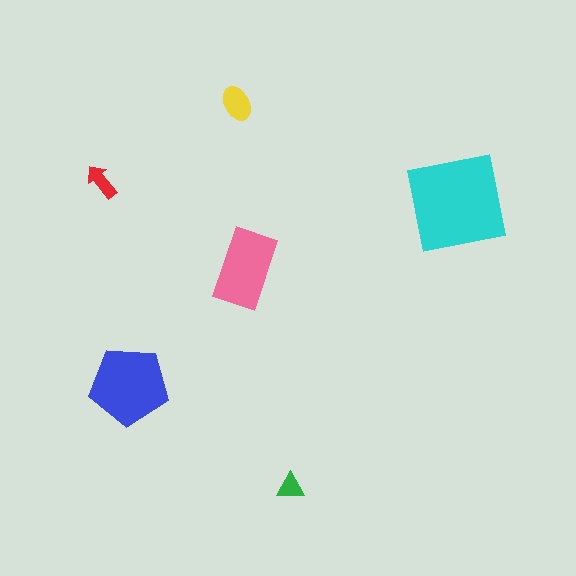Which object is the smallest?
The green triangle.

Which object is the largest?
The cyan square.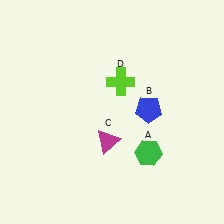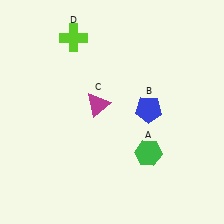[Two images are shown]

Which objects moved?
The objects that moved are: the magenta triangle (C), the lime cross (D).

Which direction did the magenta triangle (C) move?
The magenta triangle (C) moved up.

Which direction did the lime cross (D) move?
The lime cross (D) moved left.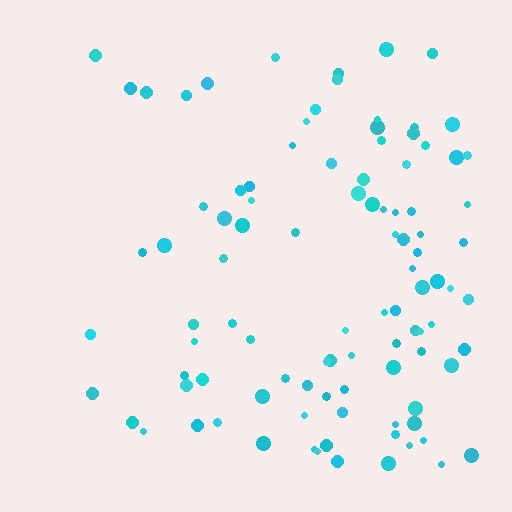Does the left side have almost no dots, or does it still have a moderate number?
Still a moderate number, just noticeably fewer than the right.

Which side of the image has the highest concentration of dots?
The right.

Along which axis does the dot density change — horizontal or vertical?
Horizontal.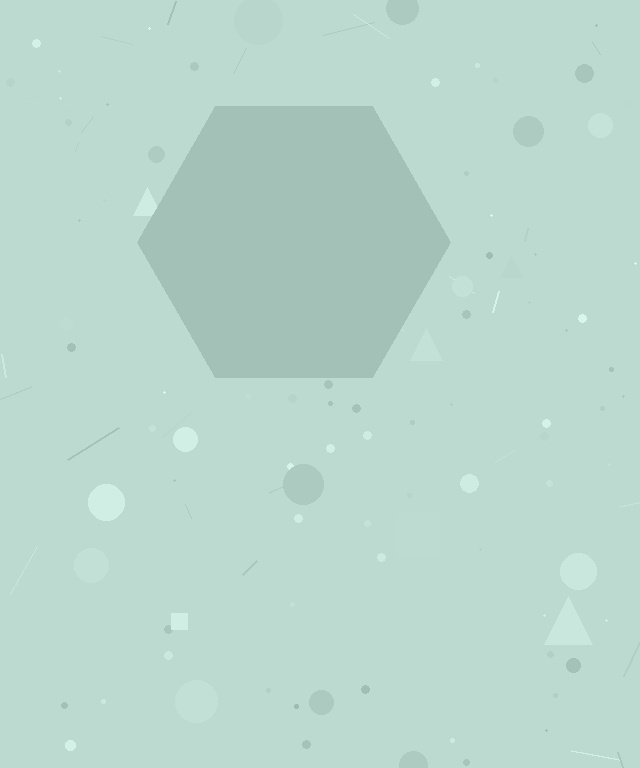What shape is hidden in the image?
A hexagon is hidden in the image.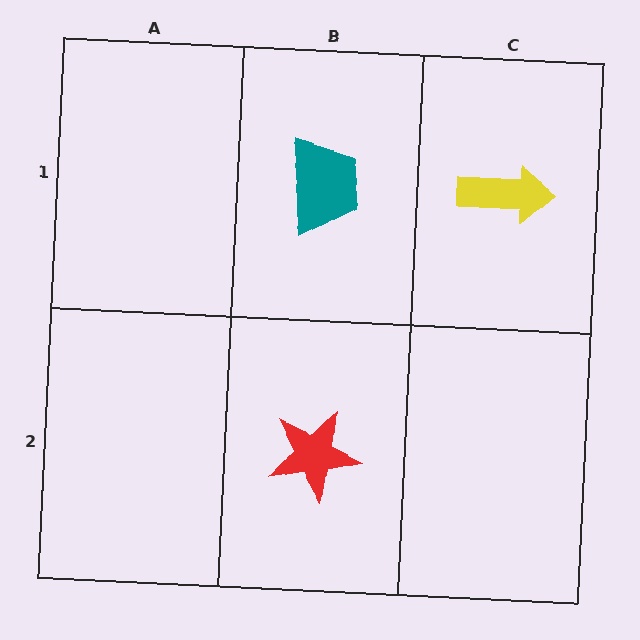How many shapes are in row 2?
1 shape.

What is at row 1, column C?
A yellow arrow.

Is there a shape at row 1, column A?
No, that cell is empty.